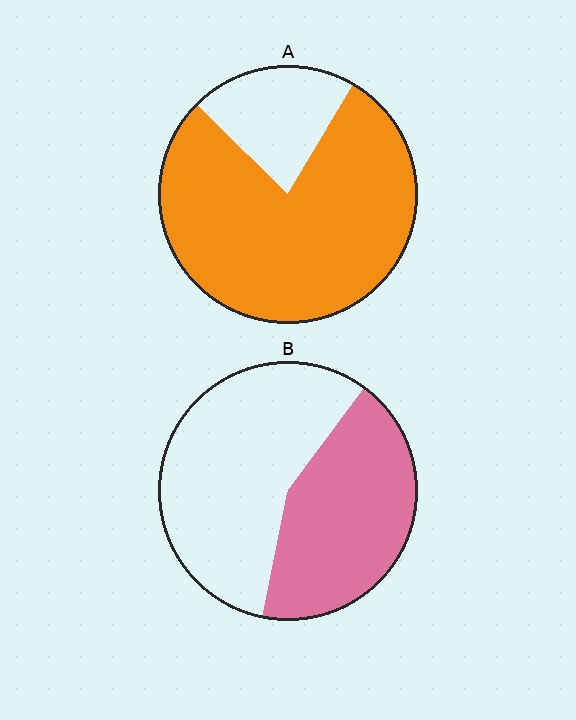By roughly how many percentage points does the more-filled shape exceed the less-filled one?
By roughly 35 percentage points (A over B).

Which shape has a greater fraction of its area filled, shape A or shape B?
Shape A.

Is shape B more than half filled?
No.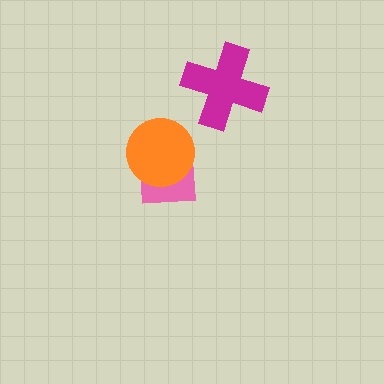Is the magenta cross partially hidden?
No, no other shape covers it.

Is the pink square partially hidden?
Yes, it is partially covered by another shape.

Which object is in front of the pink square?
The orange circle is in front of the pink square.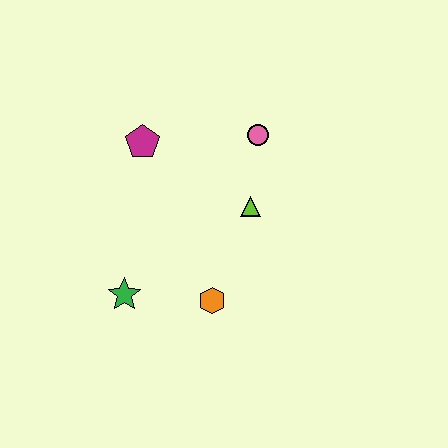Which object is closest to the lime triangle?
The pink circle is closest to the lime triangle.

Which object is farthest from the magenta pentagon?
The orange hexagon is farthest from the magenta pentagon.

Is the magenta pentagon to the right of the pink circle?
No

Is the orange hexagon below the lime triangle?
Yes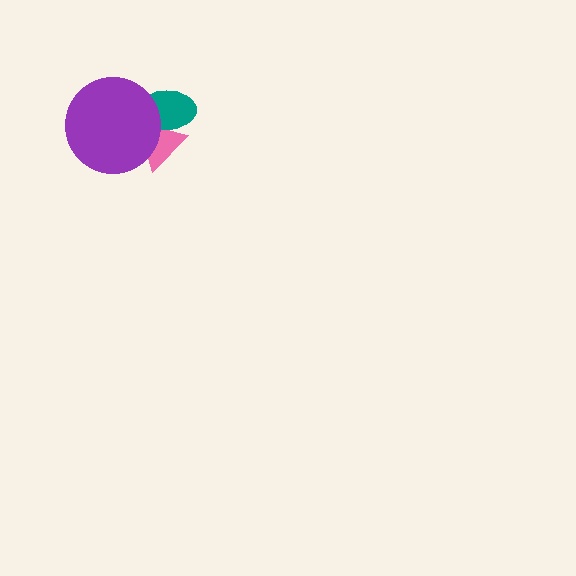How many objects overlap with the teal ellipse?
2 objects overlap with the teal ellipse.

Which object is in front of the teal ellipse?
The purple circle is in front of the teal ellipse.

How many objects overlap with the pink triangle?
2 objects overlap with the pink triangle.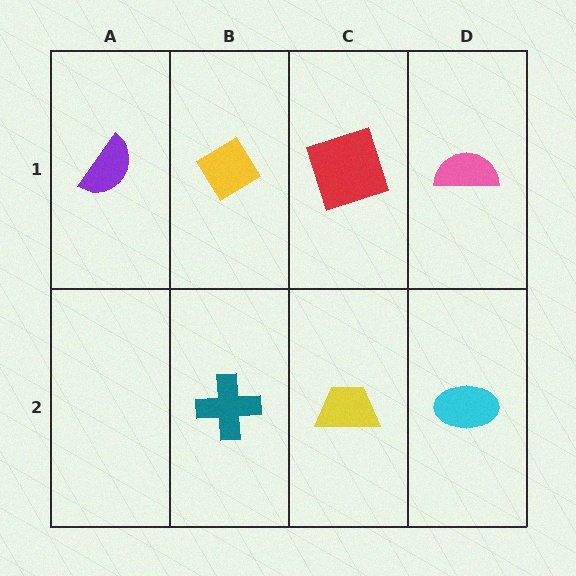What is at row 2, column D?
A cyan ellipse.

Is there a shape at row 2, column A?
No, that cell is empty.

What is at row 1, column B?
A yellow diamond.